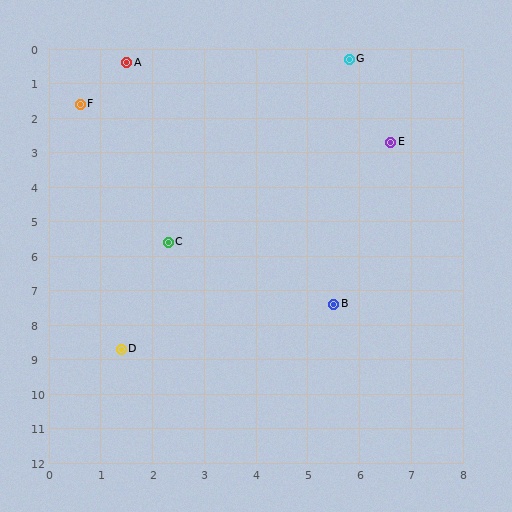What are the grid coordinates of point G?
Point G is at approximately (5.8, 0.3).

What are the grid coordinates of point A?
Point A is at approximately (1.5, 0.4).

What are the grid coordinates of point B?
Point B is at approximately (5.5, 7.4).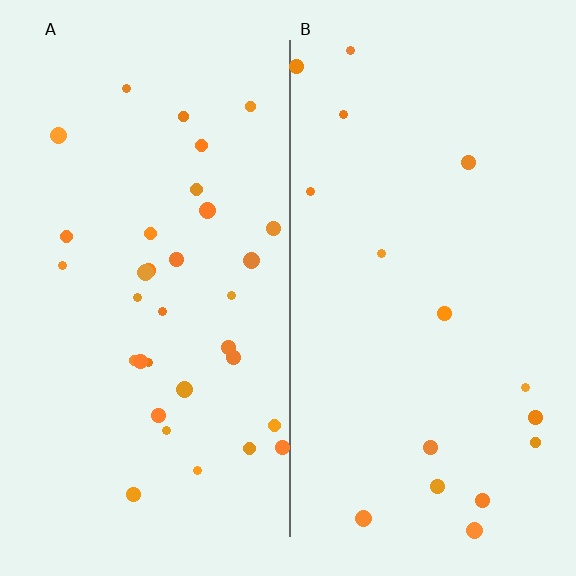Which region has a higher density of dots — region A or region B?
A (the left).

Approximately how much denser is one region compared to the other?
Approximately 2.0× — region A over region B.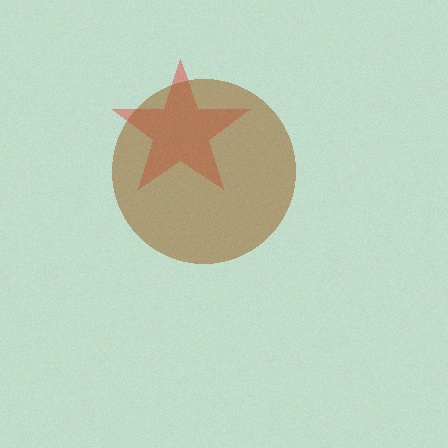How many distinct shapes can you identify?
There are 2 distinct shapes: a red star, a brown circle.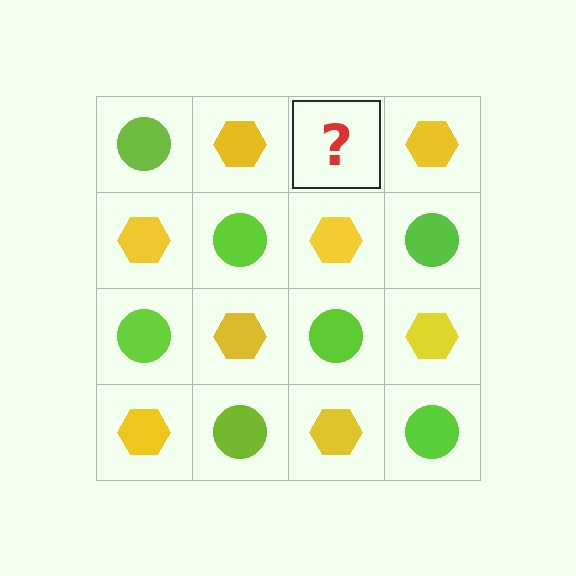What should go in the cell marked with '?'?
The missing cell should contain a lime circle.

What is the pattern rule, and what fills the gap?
The rule is that it alternates lime circle and yellow hexagon in a checkerboard pattern. The gap should be filled with a lime circle.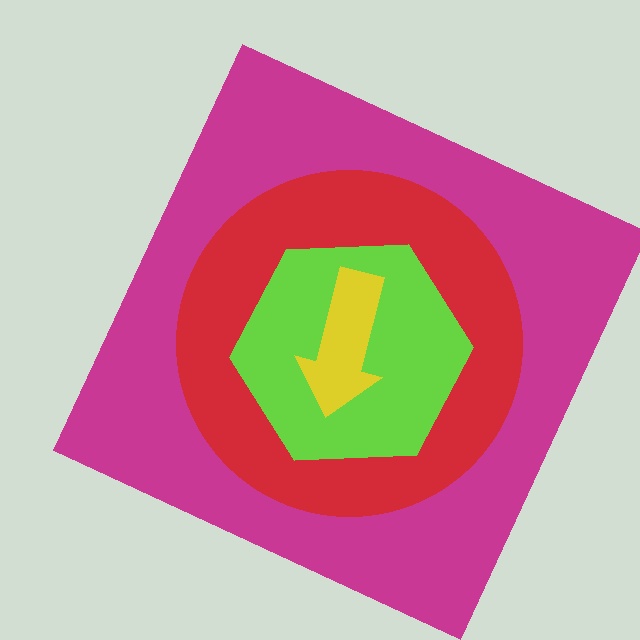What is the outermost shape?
The magenta square.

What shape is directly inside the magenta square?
The red circle.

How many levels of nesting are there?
4.